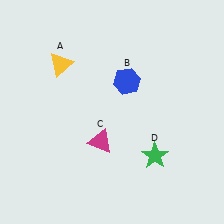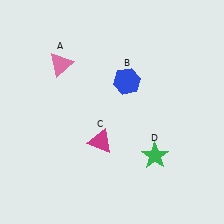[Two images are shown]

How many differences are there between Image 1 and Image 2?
There is 1 difference between the two images.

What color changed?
The triangle (A) changed from yellow in Image 1 to pink in Image 2.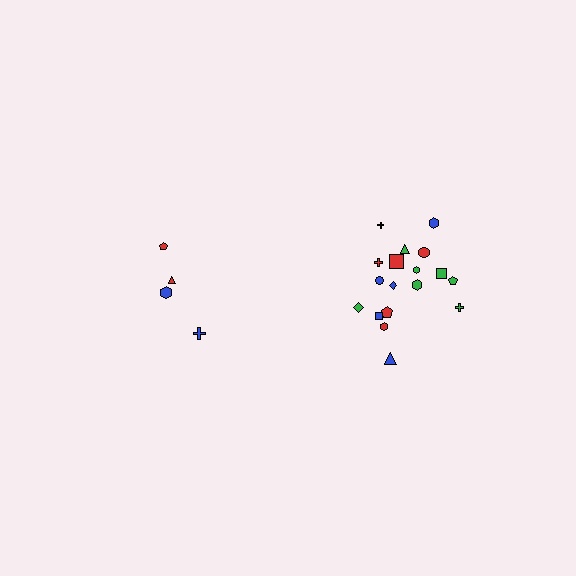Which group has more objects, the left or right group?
The right group.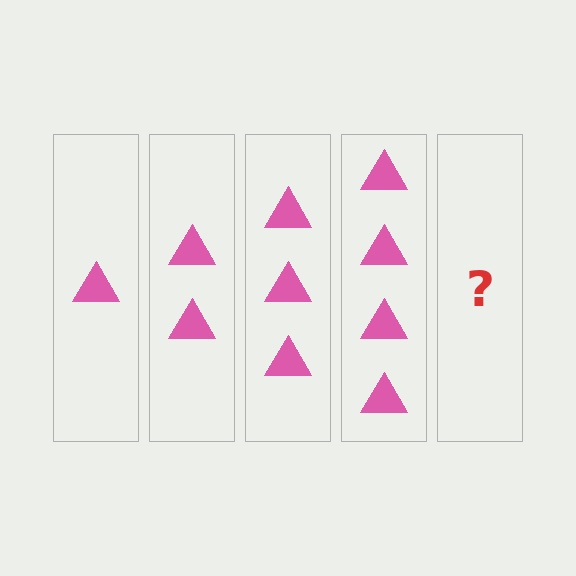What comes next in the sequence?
The next element should be 5 triangles.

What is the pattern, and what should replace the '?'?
The pattern is that each step adds one more triangle. The '?' should be 5 triangles.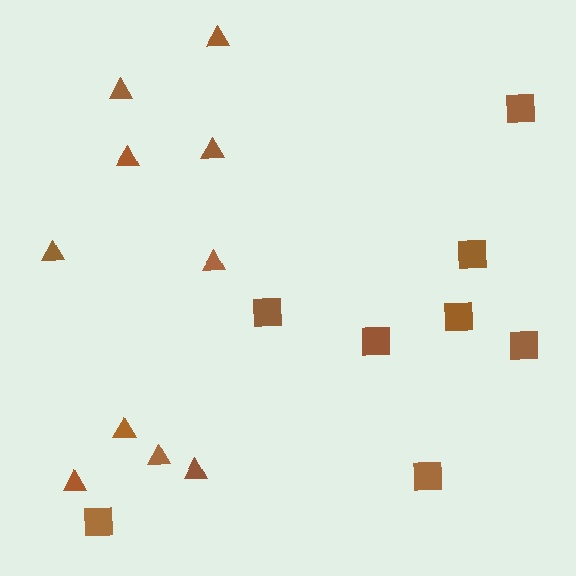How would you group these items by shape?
There are 2 groups: one group of triangles (10) and one group of squares (8).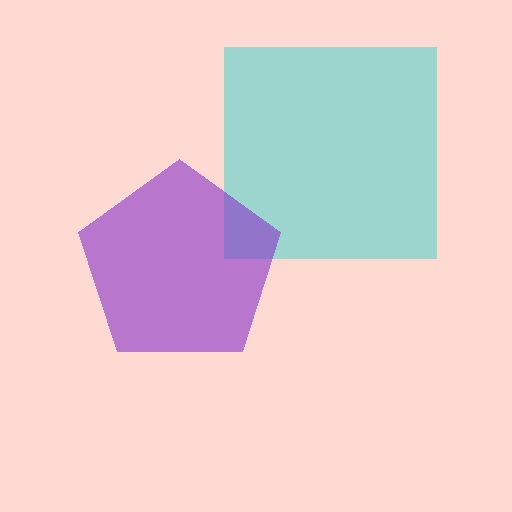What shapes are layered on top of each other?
The layered shapes are: a cyan square, a purple pentagon.